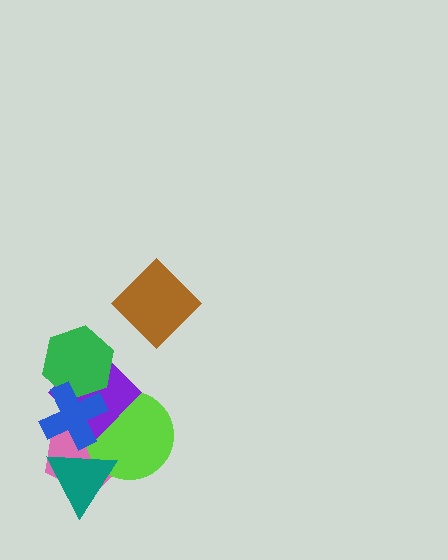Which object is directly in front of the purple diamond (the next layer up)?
The green hexagon is directly in front of the purple diamond.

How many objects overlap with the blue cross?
5 objects overlap with the blue cross.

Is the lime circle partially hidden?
Yes, it is partially covered by another shape.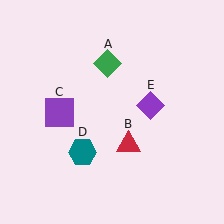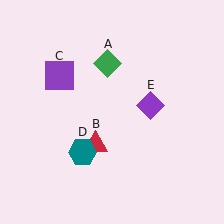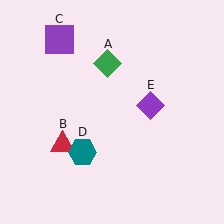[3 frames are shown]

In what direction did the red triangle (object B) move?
The red triangle (object B) moved left.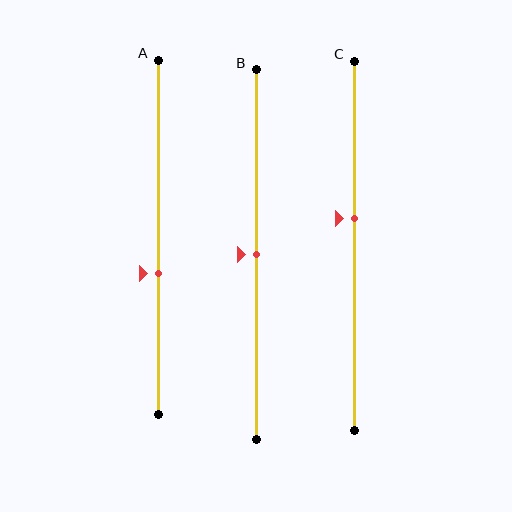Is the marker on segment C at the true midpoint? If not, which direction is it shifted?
No, the marker on segment C is shifted upward by about 7% of the segment length.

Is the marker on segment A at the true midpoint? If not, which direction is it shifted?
No, the marker on segment A is shifted downward by about 10% of the segment length.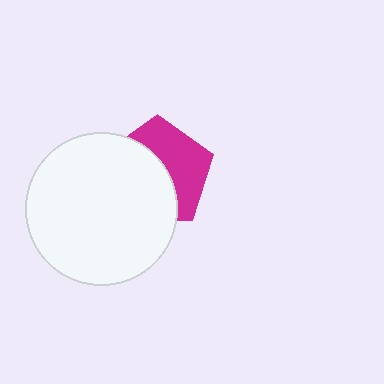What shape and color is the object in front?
The object in front is a white circle.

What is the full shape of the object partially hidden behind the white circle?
The partially hidden object is a magenta pentagon.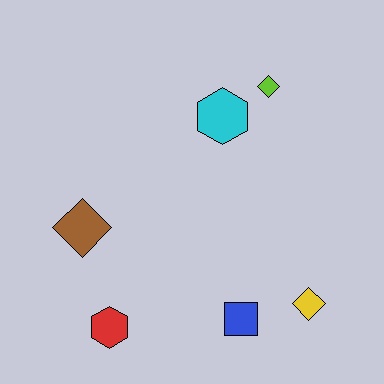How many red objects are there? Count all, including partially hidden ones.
There is 1 red object.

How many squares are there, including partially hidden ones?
There is 1 square.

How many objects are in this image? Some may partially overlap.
There are 6 objects.